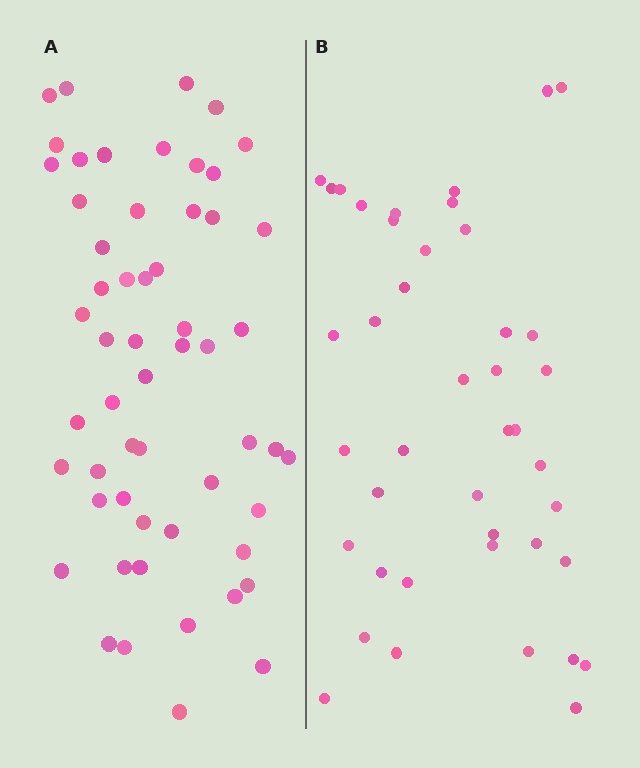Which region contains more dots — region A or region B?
Region A (the left region) has more dots.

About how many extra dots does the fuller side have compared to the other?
Region A has approximately 15 more dots than region B.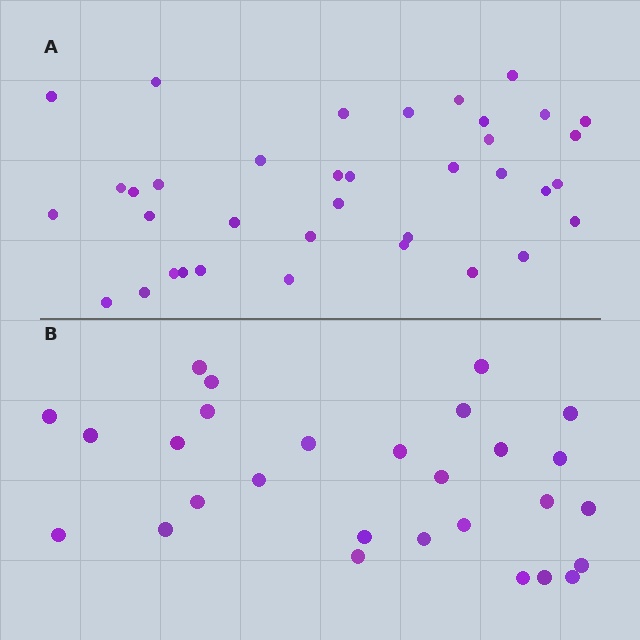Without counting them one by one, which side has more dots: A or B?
Region A (the top region) has more dots.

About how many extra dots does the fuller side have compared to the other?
Region A has roughly 8 or so more dots than region B.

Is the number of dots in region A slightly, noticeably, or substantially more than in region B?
Region A has noticeably more, but not dramatically so. The ratio is roughly 1.3 to 1.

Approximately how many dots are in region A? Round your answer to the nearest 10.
About 40 dots. (The exact count is 37, which rounds to 40.)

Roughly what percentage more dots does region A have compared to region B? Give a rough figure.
About 30% more.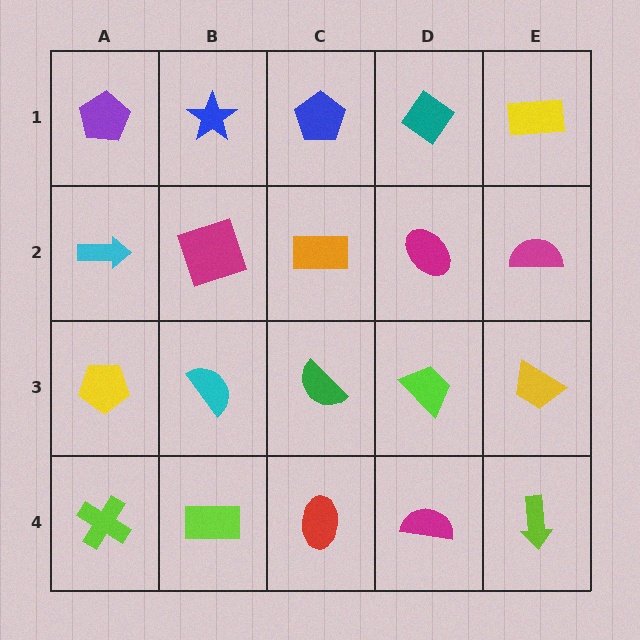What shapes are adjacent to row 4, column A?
A yellow pentagon (row 3, column A), a lime rectangle (row 4, column B).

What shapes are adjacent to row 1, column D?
A magenta ellipse (row 2, column D), a blue pentagon (row 1, column C), a yellow rectangle (row 1, column E).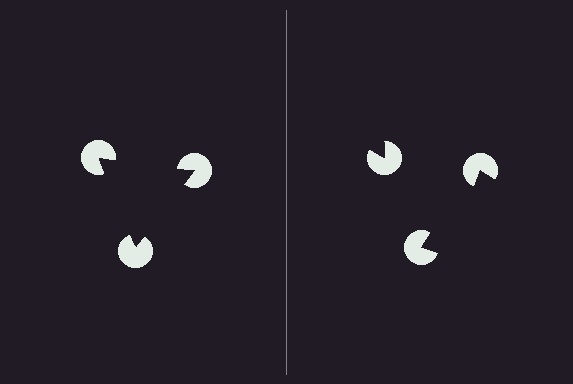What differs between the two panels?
The pac-man discs are positioned identically on both sides; only the wedge orientations differ. On the left they align to a triangle; on the right they are misaligned.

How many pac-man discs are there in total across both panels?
6 — 3 on each side.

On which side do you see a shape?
An illusory triangle appears on the left side. On the right side the wedge cuts are rotated, so no coherent shape forms.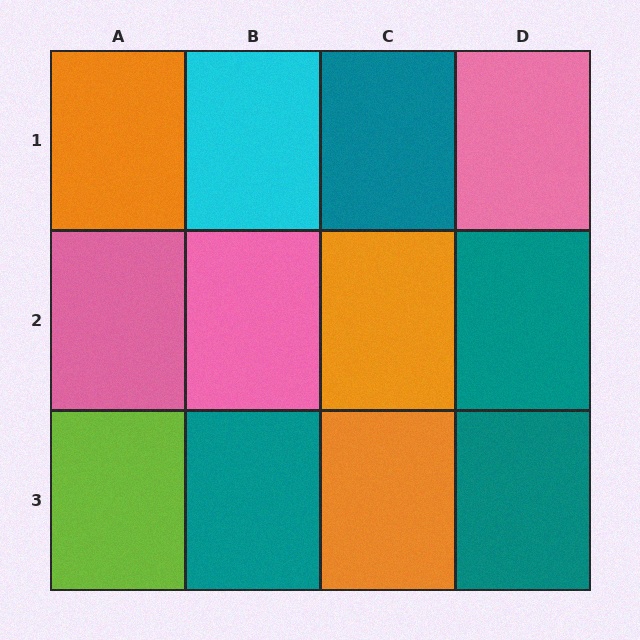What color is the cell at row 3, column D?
Teal.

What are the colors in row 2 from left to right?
Pink, pink, orange, teal.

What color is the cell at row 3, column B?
Teal.